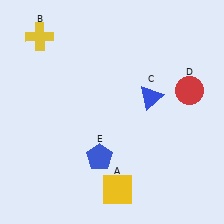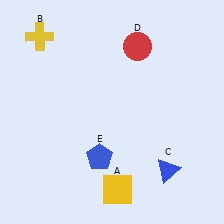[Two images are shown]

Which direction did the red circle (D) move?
The red circle (D) moved left.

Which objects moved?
The objects that moved are: the blue triangle (C), the red circle (D).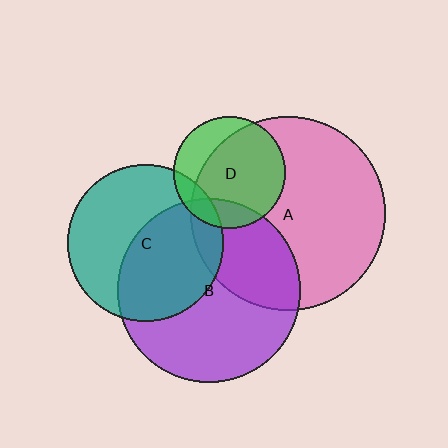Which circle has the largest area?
Circle A (pink).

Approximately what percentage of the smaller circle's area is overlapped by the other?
Approximately 75%.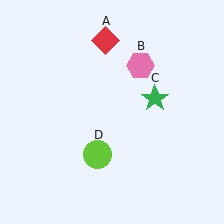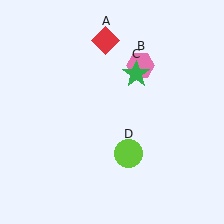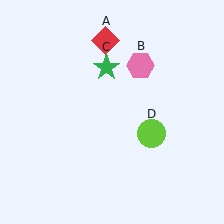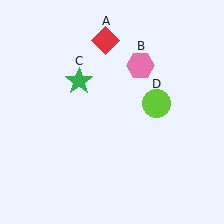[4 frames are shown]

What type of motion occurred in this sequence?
The green star (object C), lime circle (object D) rotated counterclockwise around the center of the scene.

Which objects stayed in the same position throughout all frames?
Red diamond (object A) and pink hexagon (object B) remained stationary.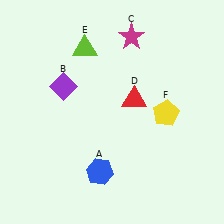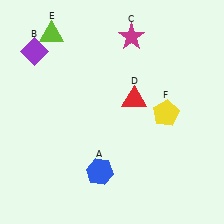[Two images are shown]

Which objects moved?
The objects that moved are: the purple diamond (B), the lime triangle (E).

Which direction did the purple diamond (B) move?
The purple diamond (B) moved up.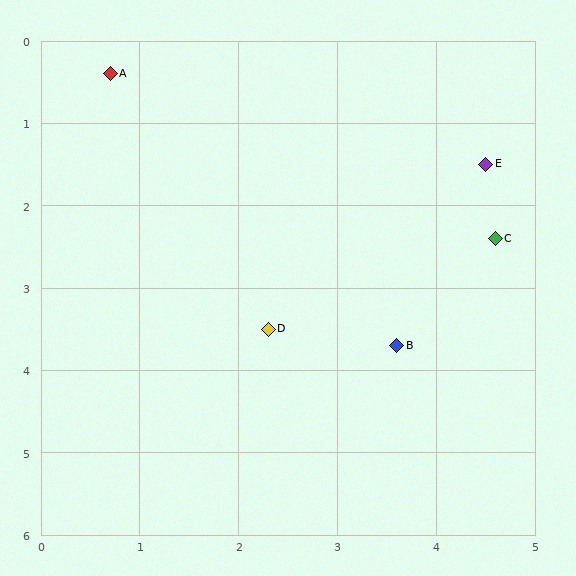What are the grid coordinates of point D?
Point D is at approximately (2.3, 3.5).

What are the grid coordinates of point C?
Point C is at approximately (4.6, 2.4).